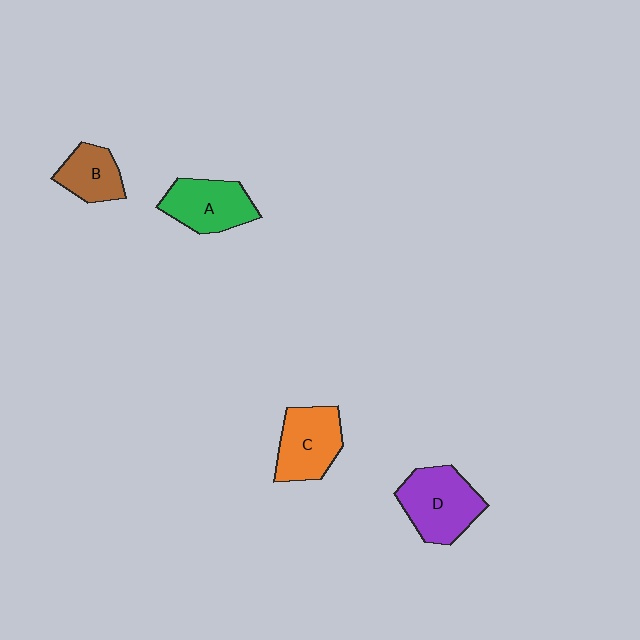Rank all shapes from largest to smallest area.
From largest to smallest: D (purple), C (orange), A (green), B (brown).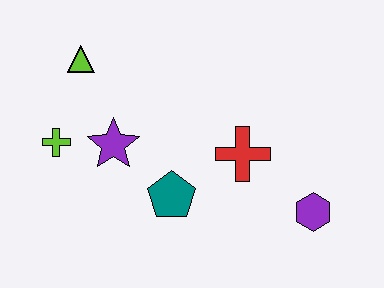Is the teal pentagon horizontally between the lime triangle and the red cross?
Yes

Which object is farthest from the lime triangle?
The purple hexagon is farthest from the lime triangle.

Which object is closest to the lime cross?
The purple star is closest to the lime cross.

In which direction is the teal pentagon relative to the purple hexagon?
The teal pentagon is to the left of the purple hexagon.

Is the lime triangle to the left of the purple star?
Yes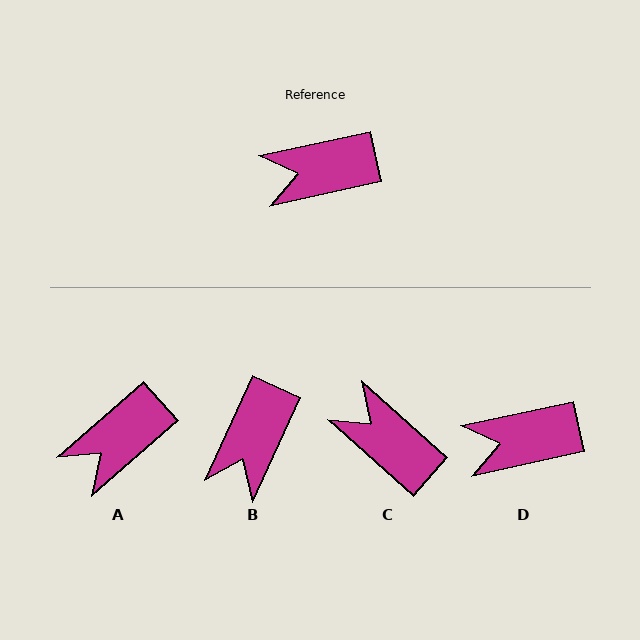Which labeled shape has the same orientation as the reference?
D.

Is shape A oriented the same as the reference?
No, it is off by about 29 degrees.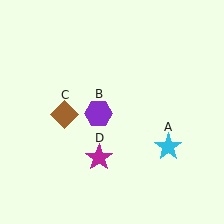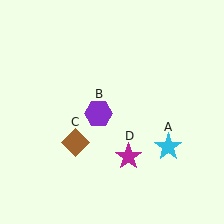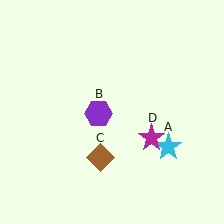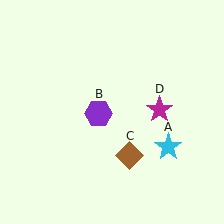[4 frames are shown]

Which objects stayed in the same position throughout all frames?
Cyan star (object A) and purple hexagon (object B) remained stationary.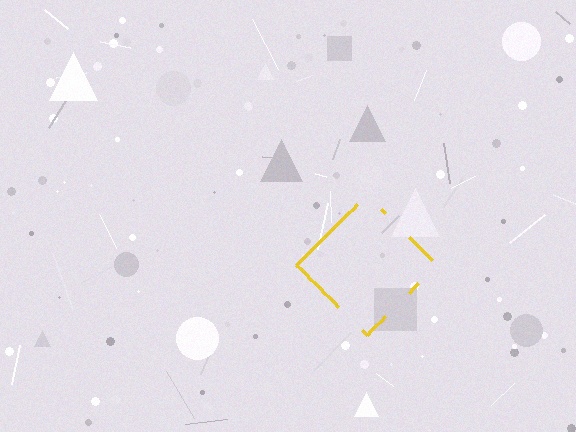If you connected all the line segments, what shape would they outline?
They would outline a diamond.